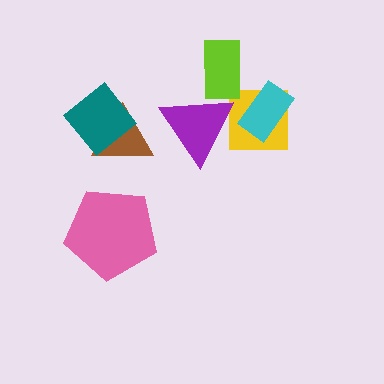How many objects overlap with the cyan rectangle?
1 object overlaps with the cyan rectangle.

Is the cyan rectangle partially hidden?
No, no other shape covers it.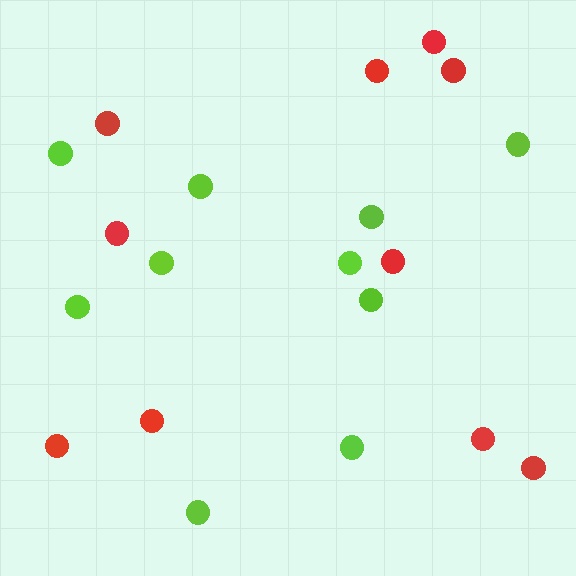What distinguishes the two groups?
There are 2 groups: one group of red circles (10) and one group of lime circles (10).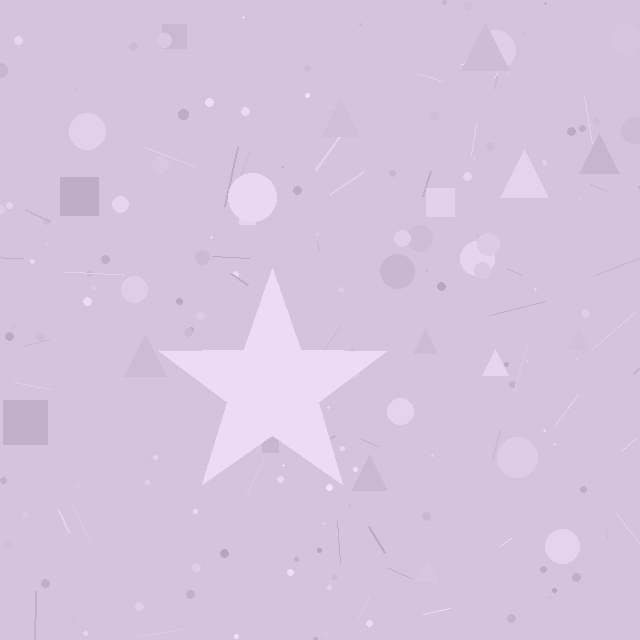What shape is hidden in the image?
A star is hidden in the image.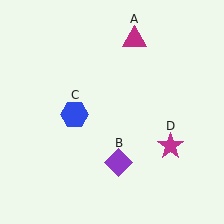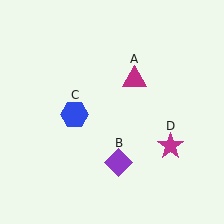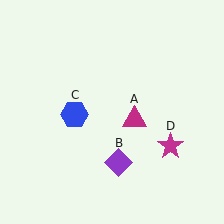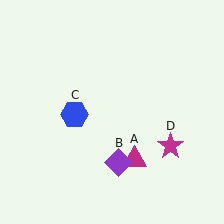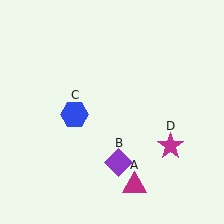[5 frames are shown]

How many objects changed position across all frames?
1 object changed position: magenta triangle (object A).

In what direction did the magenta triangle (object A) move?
The magenta triangle (object A) moved down.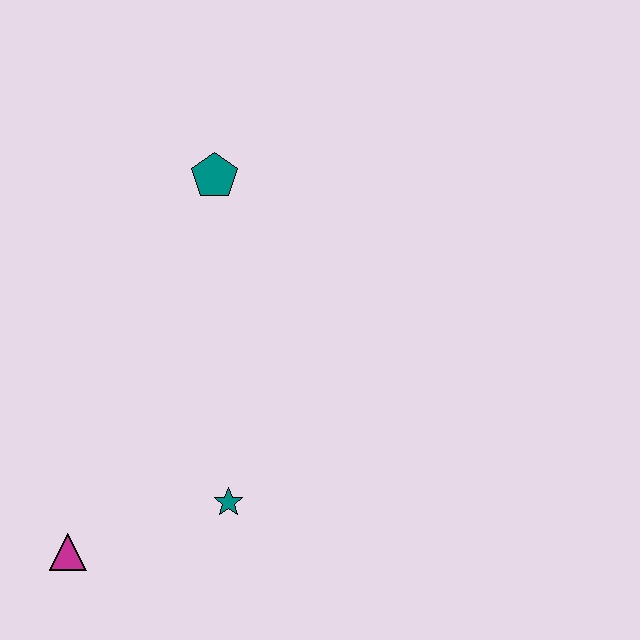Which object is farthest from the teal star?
The teal pentagon is farthest from the teal star.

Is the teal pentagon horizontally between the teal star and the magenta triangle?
Yes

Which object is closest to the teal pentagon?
The teal star is closest to the teal pentagon.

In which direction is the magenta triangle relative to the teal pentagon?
The magenta triangle is below the teal pentagon.